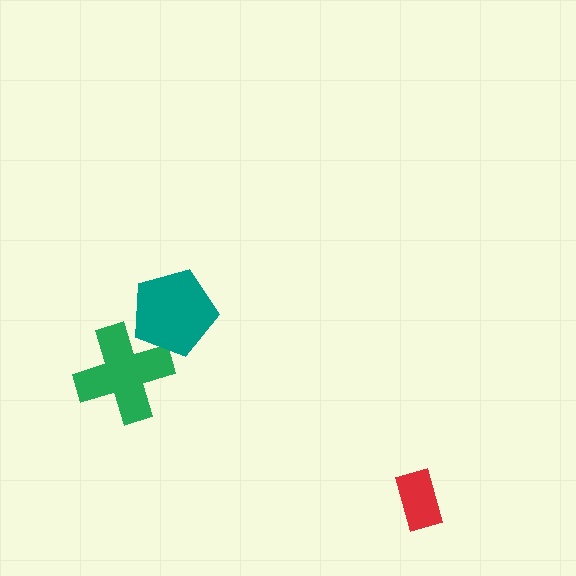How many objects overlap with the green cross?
1 object overlaps with the green cross.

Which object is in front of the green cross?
The teal pentagon is in front of the green cross.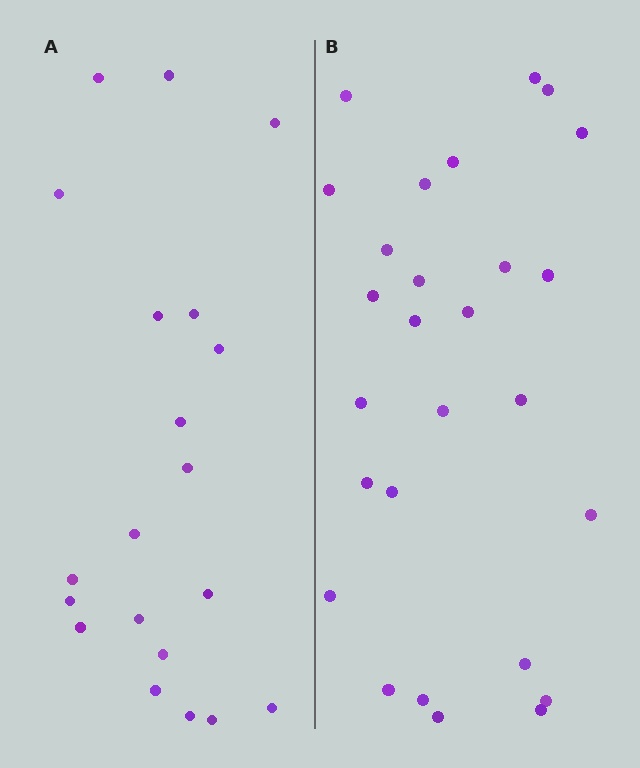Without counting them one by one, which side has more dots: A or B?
Region B (the right region) has more dots.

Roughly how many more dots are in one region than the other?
Region B has roughly 8 or so more dots than region A.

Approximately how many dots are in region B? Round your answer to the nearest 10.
About 30 dots. (The exact count is 27, which rounds to 30.)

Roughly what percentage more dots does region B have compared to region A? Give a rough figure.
About 35% more.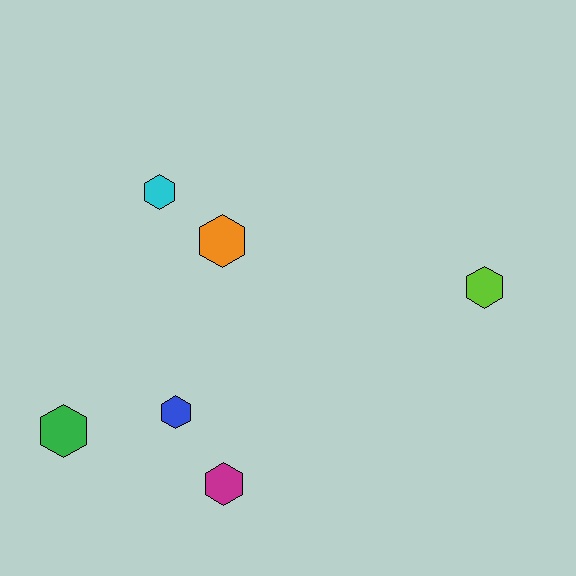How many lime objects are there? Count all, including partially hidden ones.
There is 1 lime object.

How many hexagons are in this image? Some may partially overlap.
There are 6 hexagons.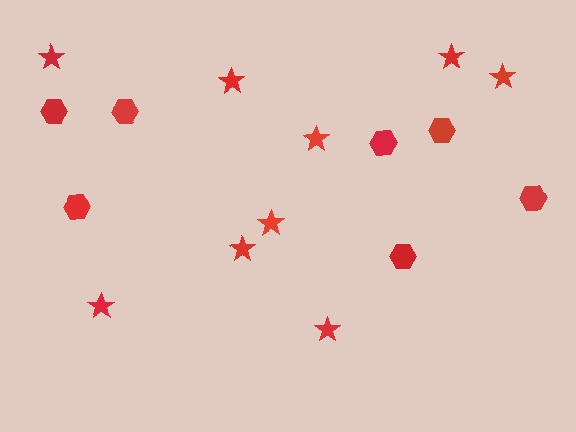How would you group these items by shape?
There are 2 groups: one group of hexagons (7) and one group of stars (9).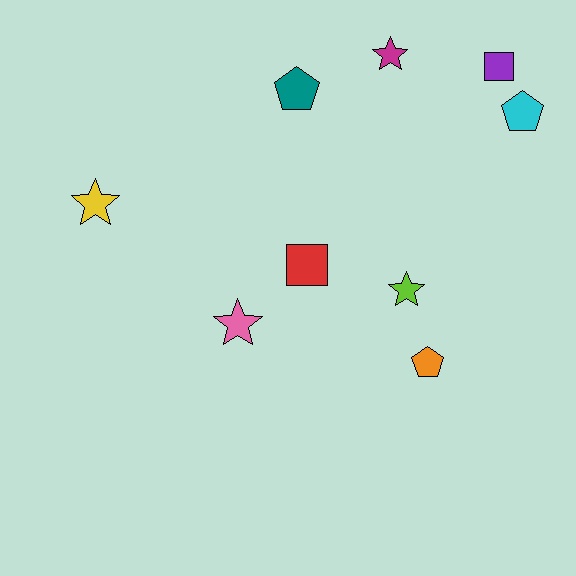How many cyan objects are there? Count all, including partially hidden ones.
There is 1 cyan object.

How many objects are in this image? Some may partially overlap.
There are 9 objects.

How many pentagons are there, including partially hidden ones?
There are 3 pentagons.